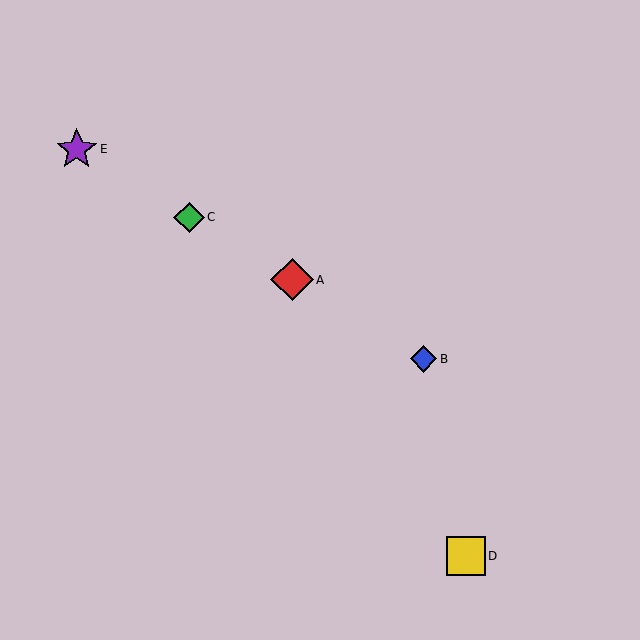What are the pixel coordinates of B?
Object B is at (424, 359).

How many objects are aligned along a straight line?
4 objects (A, B, C, E) are aligned along a straight line.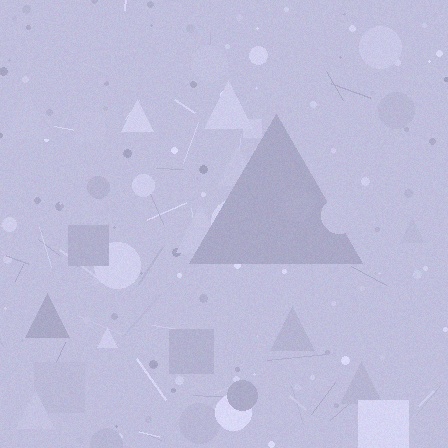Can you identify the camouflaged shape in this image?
The camouflaged shape is a triangle.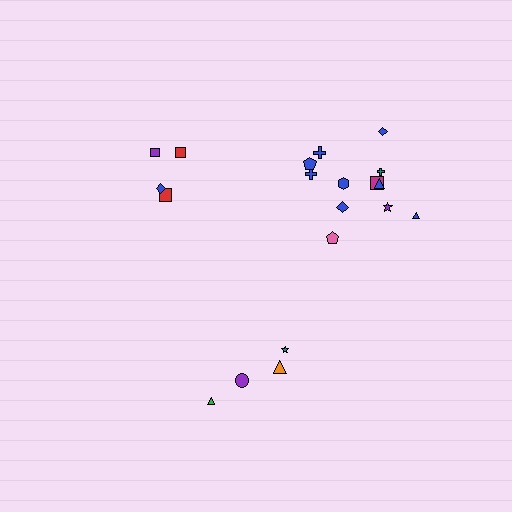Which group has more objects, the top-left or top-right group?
The top-right group.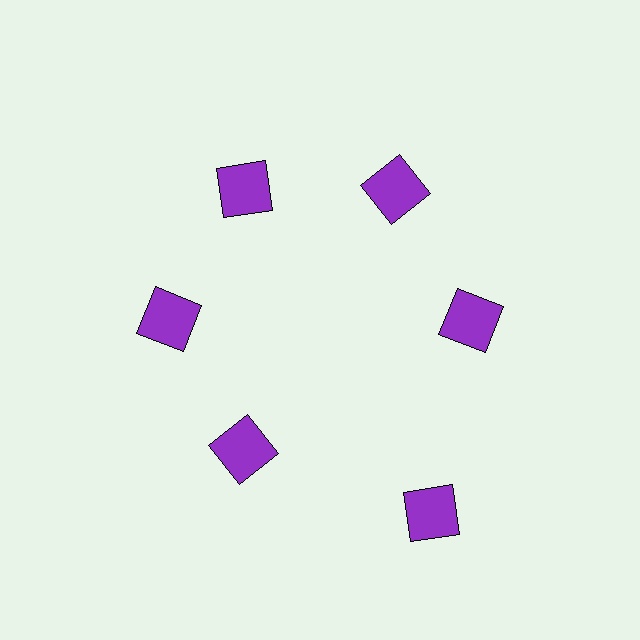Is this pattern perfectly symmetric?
No. The 6 purple squares are arranged in a ring, but one element near the 5 o'clock position is pushed outward from the center, breaking the 6-fold rotational symmetry.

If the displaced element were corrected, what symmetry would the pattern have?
It would have 6-fold rotational symmetry — the pattern would map onto itself every 60 degrees.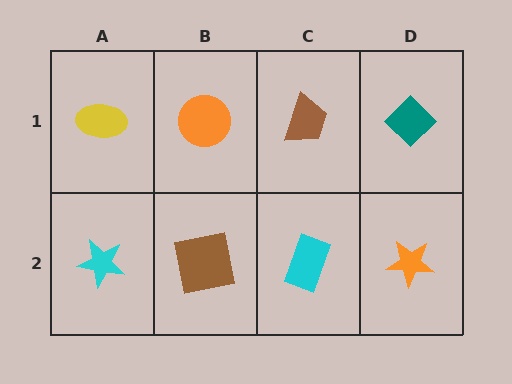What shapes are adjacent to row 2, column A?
A yellow ellipse (row 1, column A), a brown square (row 2, column B).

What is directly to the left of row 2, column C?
A brown square.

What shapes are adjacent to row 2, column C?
A brown trapezoid (row 1, column C), a brown square (row 2, column B), an orange star (row 2, column D).